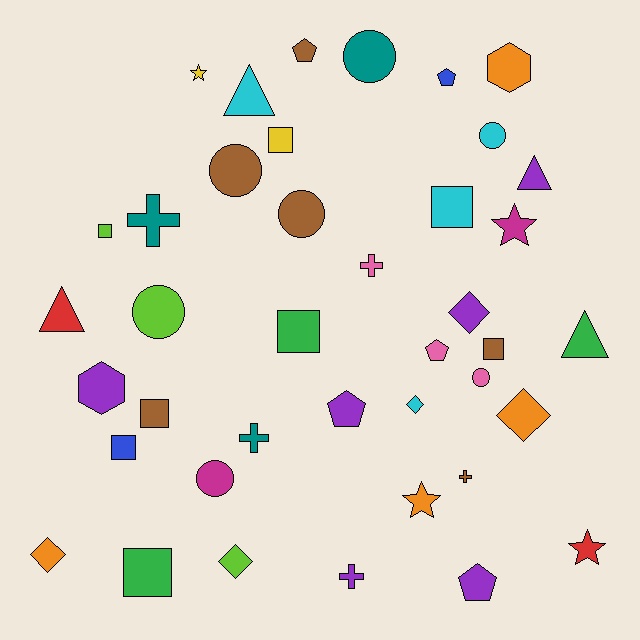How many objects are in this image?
There are 40 objects.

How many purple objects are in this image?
There are 6 purple objects.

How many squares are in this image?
There are 8 squares.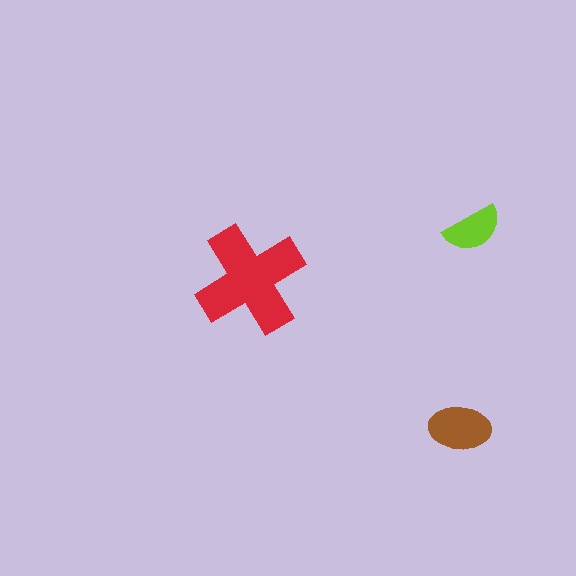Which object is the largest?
The red cross.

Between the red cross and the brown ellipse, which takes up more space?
The red cross.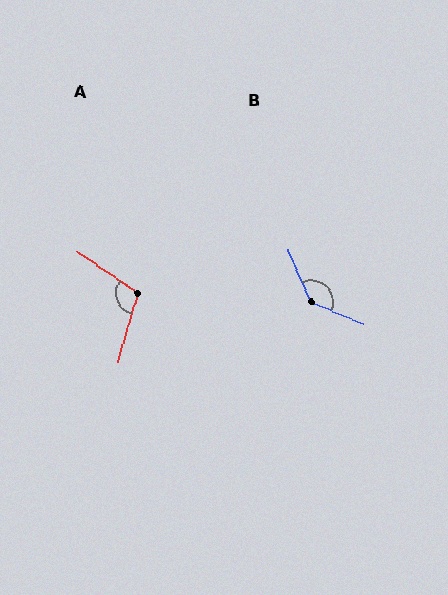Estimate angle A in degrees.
Approximately 108 degrees.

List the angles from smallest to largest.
A (108°), B (136°).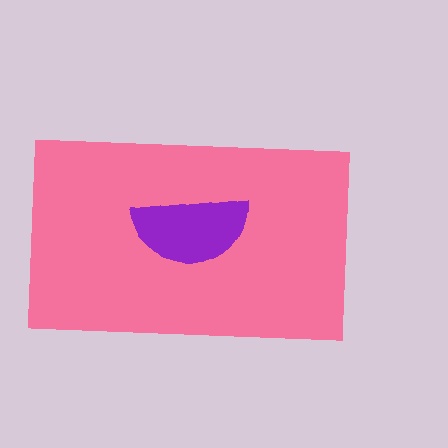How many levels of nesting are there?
2.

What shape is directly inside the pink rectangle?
The purple semicircle.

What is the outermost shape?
The pink rectangle.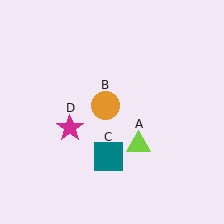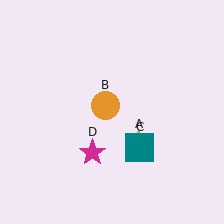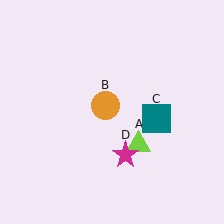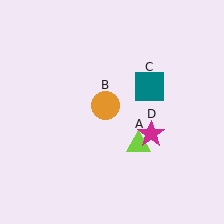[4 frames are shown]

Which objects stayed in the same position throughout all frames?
Lime triangle (object A) and orange circle (object B) remained stationary.